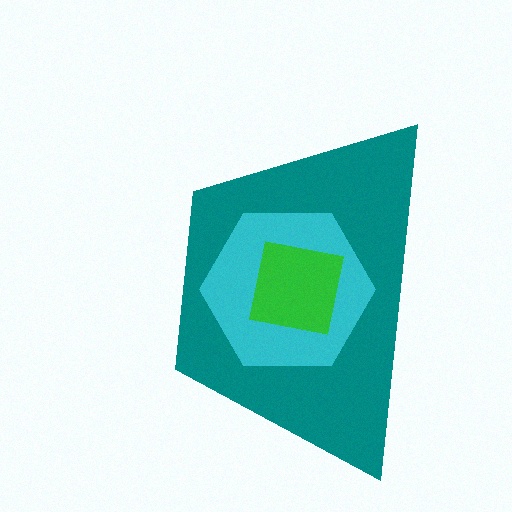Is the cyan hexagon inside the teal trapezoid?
Yes.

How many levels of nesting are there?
3.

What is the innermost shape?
The green square.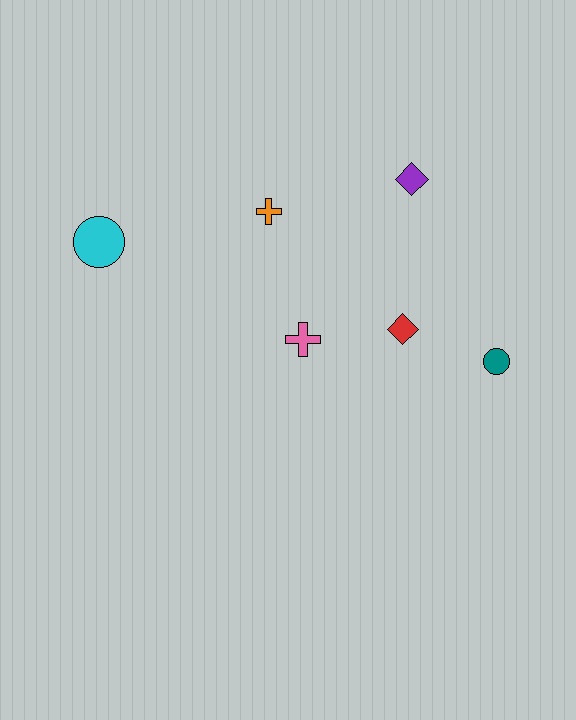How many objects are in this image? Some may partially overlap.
There are 6 objects.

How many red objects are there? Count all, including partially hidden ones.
There is 1 red object.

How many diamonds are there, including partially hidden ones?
There are 2 diamonds.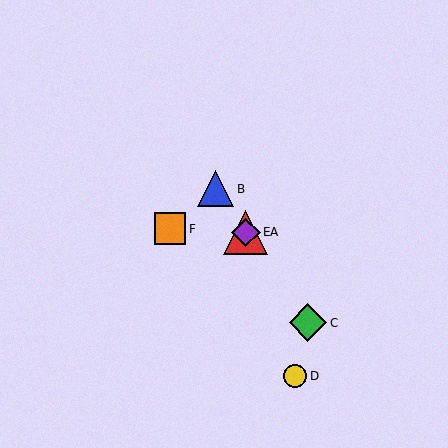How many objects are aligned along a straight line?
4 objects (A, B, C, E) are aligned along a straight line.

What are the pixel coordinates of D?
Object D is at (295, 376).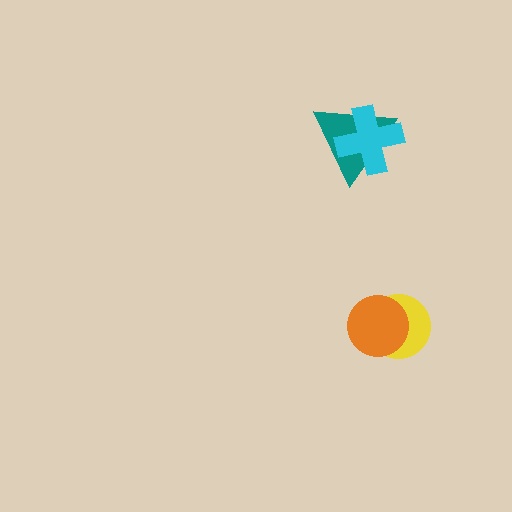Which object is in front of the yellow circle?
The orange circle is in front of the yellow circle.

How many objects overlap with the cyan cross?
1 object overlaps with the cyan cross.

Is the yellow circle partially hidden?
Yes, it is partially covered by another shape.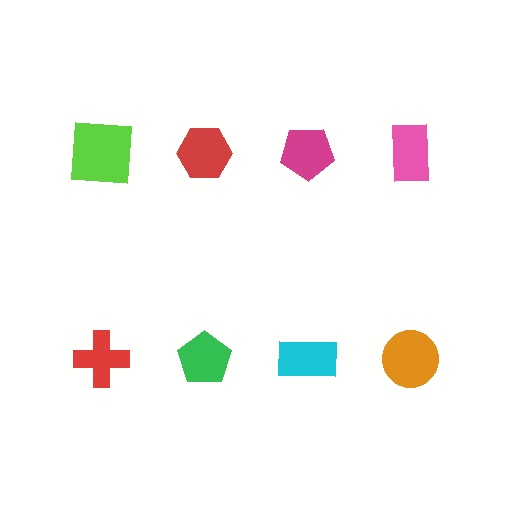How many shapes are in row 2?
4 shapes.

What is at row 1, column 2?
A red hexagon.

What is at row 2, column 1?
A red cross.